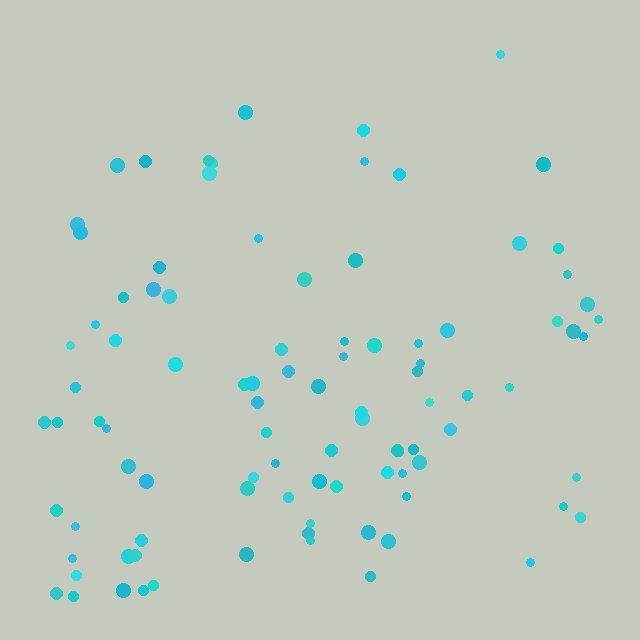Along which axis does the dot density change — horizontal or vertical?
Vertical.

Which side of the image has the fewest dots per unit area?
The top.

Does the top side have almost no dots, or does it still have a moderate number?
Still a moderate number, just noticeably fewer than the bottom.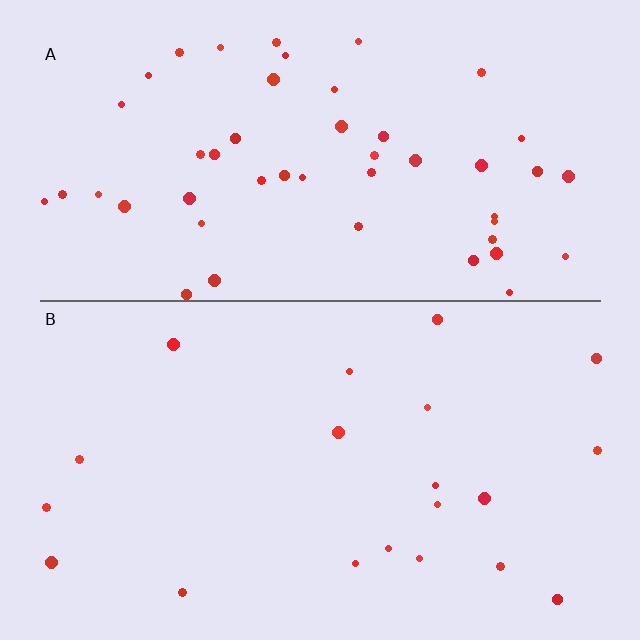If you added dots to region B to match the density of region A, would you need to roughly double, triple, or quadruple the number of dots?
Approximately double.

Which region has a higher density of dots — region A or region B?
A (the top).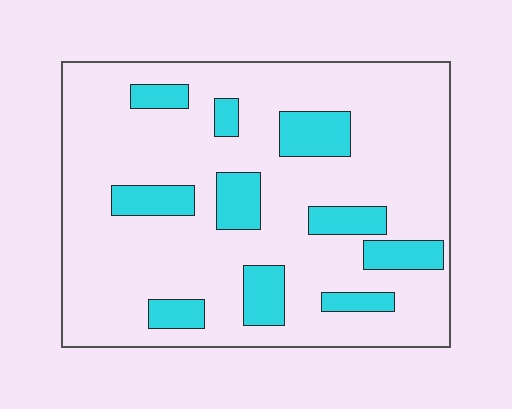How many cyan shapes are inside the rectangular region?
10.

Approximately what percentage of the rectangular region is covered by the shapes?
Approximately 20%.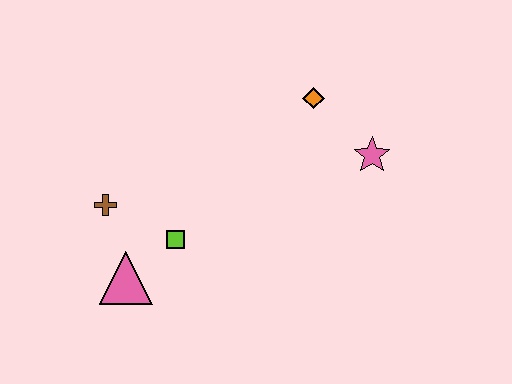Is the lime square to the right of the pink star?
No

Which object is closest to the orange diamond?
The pink star is closest to the orange diamond.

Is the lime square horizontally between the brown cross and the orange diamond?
Yes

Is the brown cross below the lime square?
No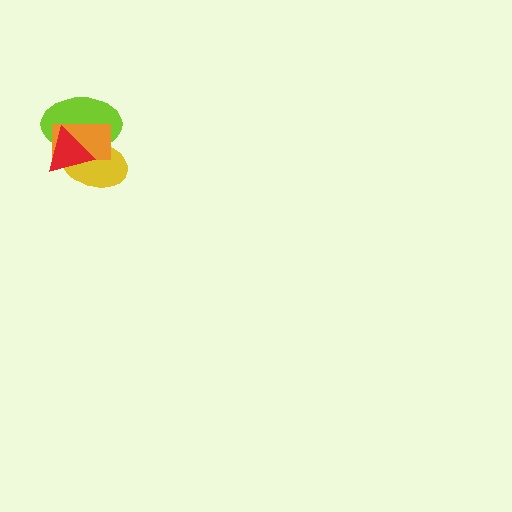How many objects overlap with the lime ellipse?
3 objects overlap with the lime ellipse.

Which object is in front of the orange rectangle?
The red triangle is in front of the orange rectangle.